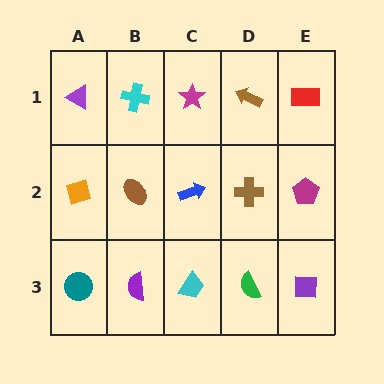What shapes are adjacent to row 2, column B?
A cyan cross (row 1, column B), a purple semicircle (row 3, column B), an orange diamond (row 2, column A), a blue arrow (row 2, column C).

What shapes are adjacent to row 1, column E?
A magenta pentagon (row 2, column E), a brown arrow (row 1, column D).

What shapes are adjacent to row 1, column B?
A brown ellipse (row 2, column B), a purple triangle (row 1, column A), a magenta star (row 1, column C).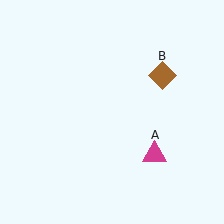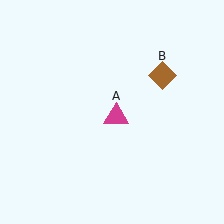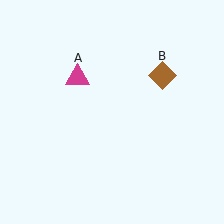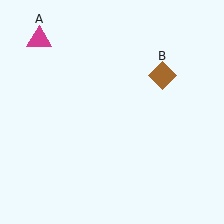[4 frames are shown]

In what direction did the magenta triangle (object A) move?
The magenta triangle (object A) moved up and to the left.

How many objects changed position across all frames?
1 object changed position: magenta triangle (object A).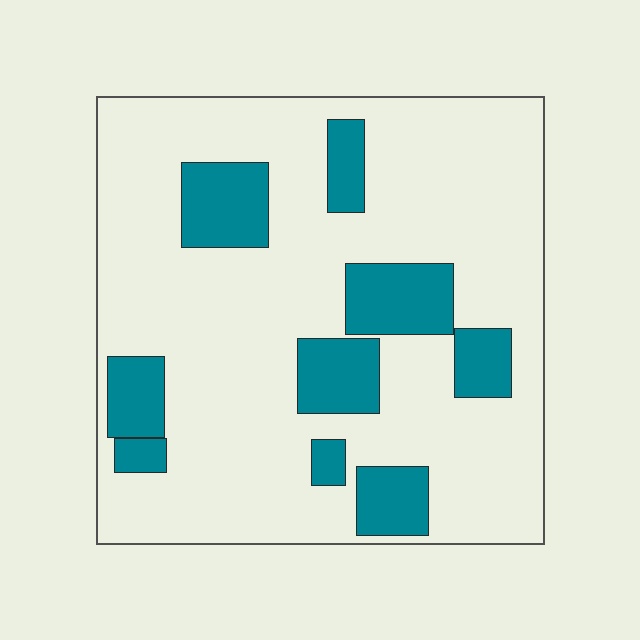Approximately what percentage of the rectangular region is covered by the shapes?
Approximately 20%.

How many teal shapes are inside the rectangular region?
9.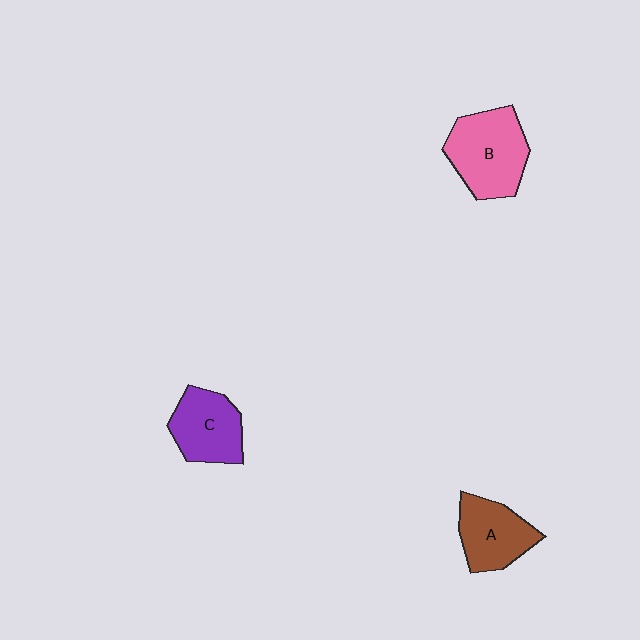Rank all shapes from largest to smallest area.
From largest to smallest: B (pink), C (purple), A (brown).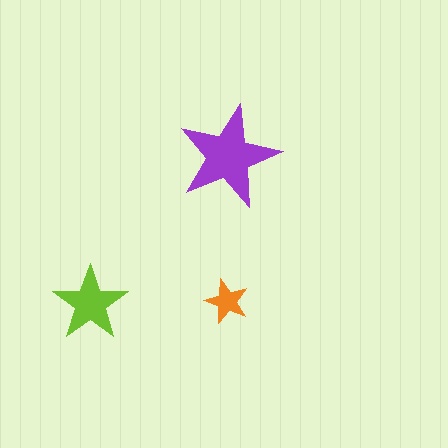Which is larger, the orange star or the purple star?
The purple one.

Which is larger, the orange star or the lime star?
The lime one.